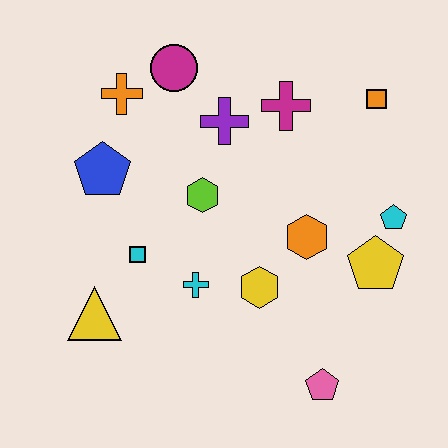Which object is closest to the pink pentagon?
The yellow hexagon is closest to the pink pentagon.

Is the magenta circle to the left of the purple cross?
Yes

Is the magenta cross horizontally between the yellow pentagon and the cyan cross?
Yes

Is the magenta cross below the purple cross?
No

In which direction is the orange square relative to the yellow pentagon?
The orange square is above the yellow pentagon.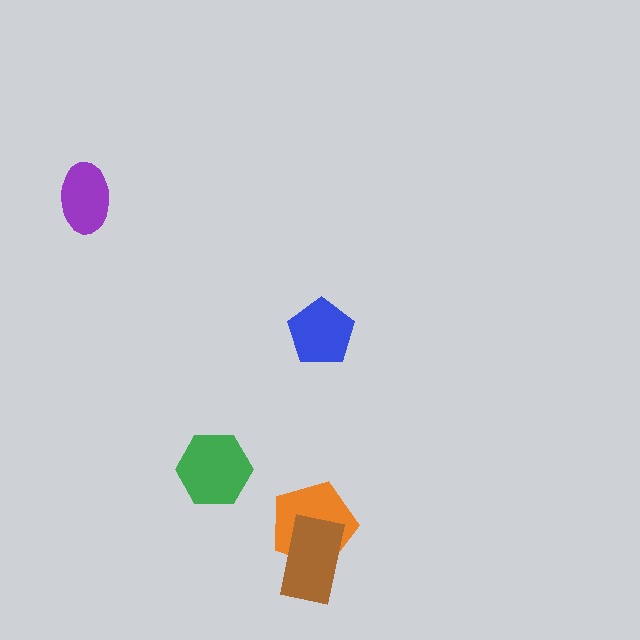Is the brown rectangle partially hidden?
No, no other shape covers it.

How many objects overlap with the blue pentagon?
0 objects overlap with the blue pentagon.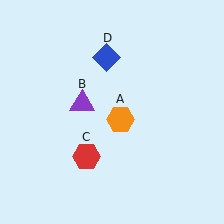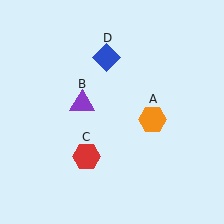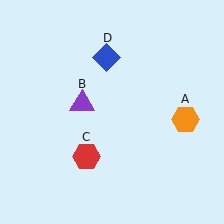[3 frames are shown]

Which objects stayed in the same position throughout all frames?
Purple triangle (object B) and red hexagon (object C) and blue diamond (object D) remained stationary.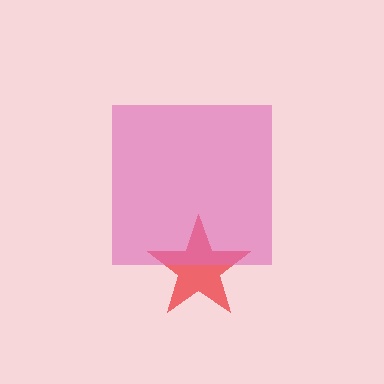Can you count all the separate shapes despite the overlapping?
Yes, there are 2 separate shapes.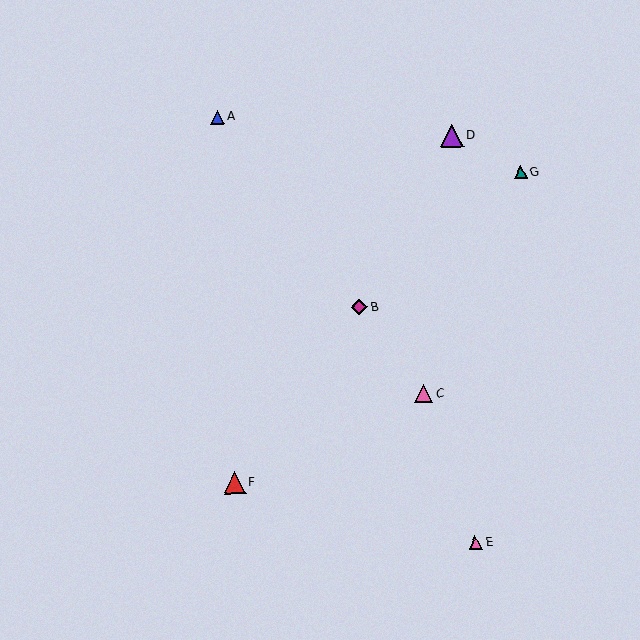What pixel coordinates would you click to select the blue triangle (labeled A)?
Click at (217, 117) to select the blue triangle A.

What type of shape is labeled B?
Shape B is a magenta diamond.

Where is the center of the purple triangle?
The center of the purple triangle is at (452, 136).